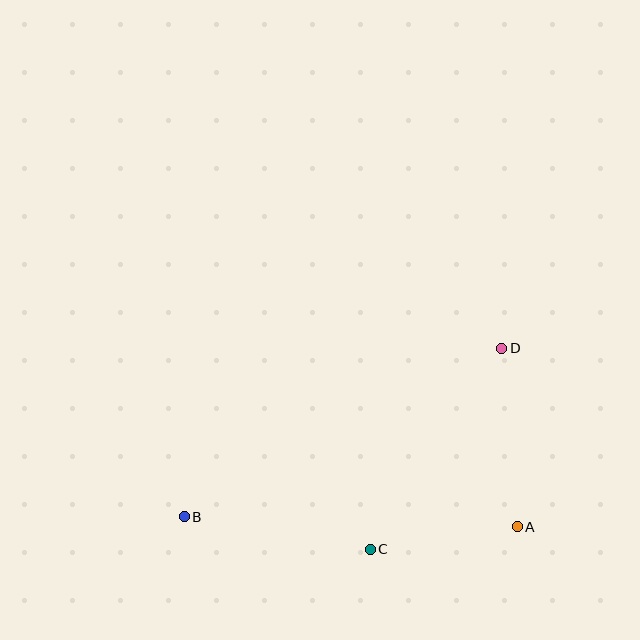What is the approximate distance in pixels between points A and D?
The distance between A and D is approximately 179 pixels.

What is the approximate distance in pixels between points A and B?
The distance between A and B is approximately 333 pixels.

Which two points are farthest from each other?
Points B and D are farthest from each other.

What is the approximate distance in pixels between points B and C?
The distance between B and C is approximately 189 pixels.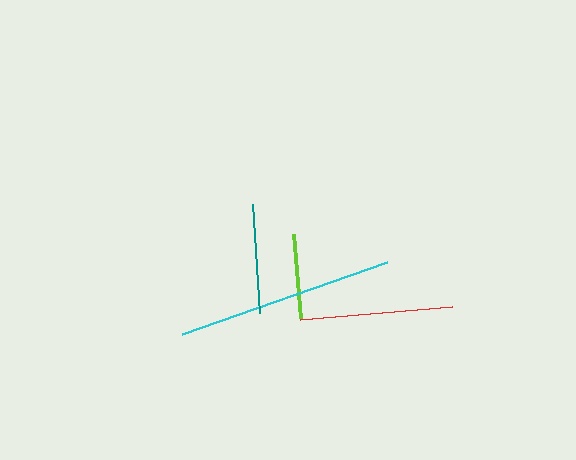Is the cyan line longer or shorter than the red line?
The cyan line is longer than the red line.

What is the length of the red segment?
The red segment is approximately 152 pixels long.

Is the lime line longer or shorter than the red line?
The red line is longer than the lime line.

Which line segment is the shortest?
The lime line is the shortest at approximately 84 pixels.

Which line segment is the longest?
The cyan line is the longest at approximately 217 pixels.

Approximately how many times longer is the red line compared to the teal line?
The red line is approximately 1.4 times the length of the teal line.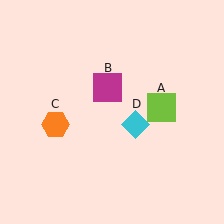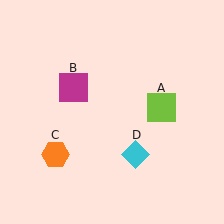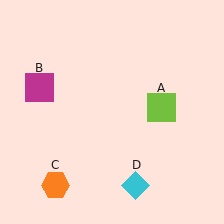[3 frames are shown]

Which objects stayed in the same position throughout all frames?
Lime square (object A) remained stationary.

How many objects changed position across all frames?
3 objects changed position: magenta square (object B), orange hexagon (object C), cyan diamond (object D).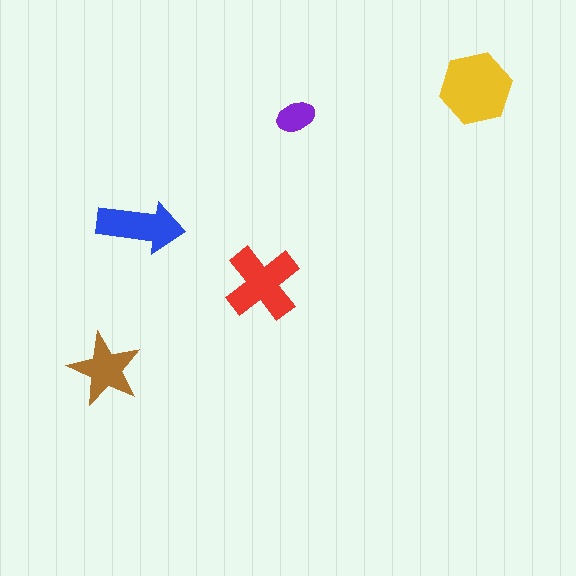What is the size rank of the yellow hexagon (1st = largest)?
1st.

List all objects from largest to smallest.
The yellow hexagon, the red cross, the blue arrow, the brown star, the purple ellipse.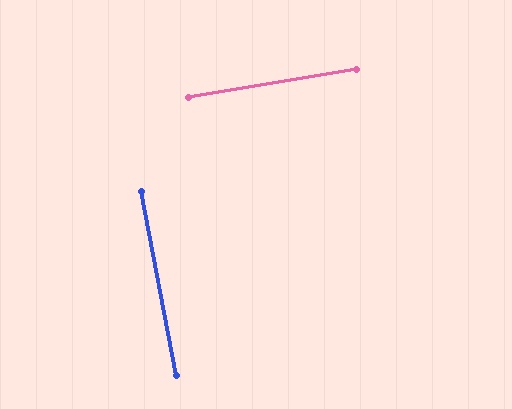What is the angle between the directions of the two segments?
Approximately 89 degrees.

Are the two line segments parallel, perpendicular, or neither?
Perpendicular — they meet at approximately 89°.